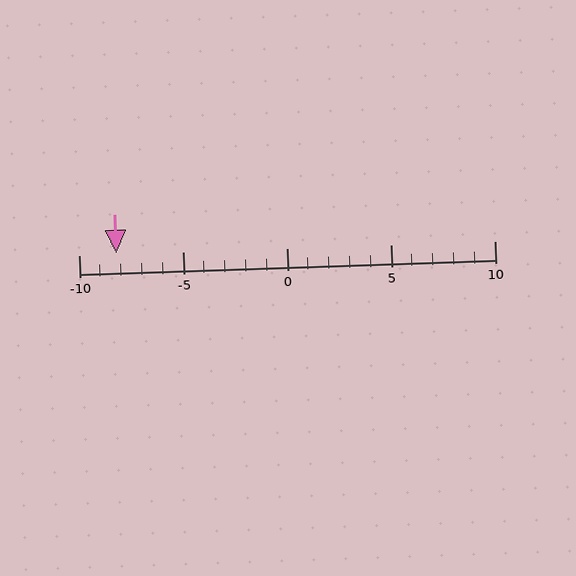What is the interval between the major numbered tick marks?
The major tick marks are spaced 5 units apart.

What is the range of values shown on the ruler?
The ruler shows values from -10 to 10.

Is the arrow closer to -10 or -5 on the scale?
The arrow is closer to -10.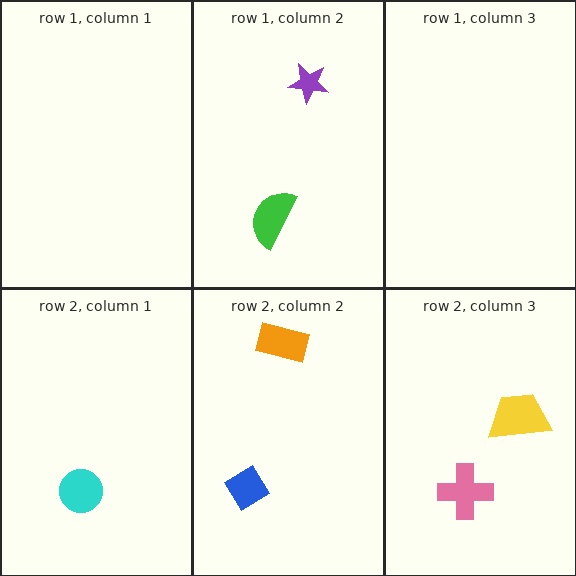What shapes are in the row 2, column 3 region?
The pink cross, the yellow trapezoid.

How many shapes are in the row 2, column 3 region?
2.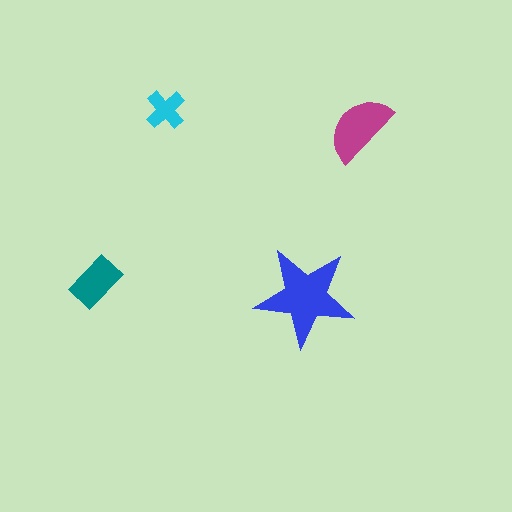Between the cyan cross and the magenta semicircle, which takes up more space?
The magenta semicircle.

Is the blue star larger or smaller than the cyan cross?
Larger.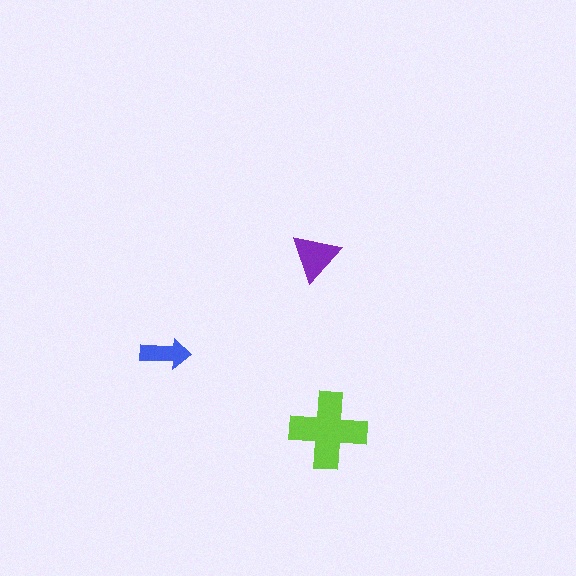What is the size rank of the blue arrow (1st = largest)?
3rd.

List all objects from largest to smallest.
The lime cross, the purple triangle, the blue arrow.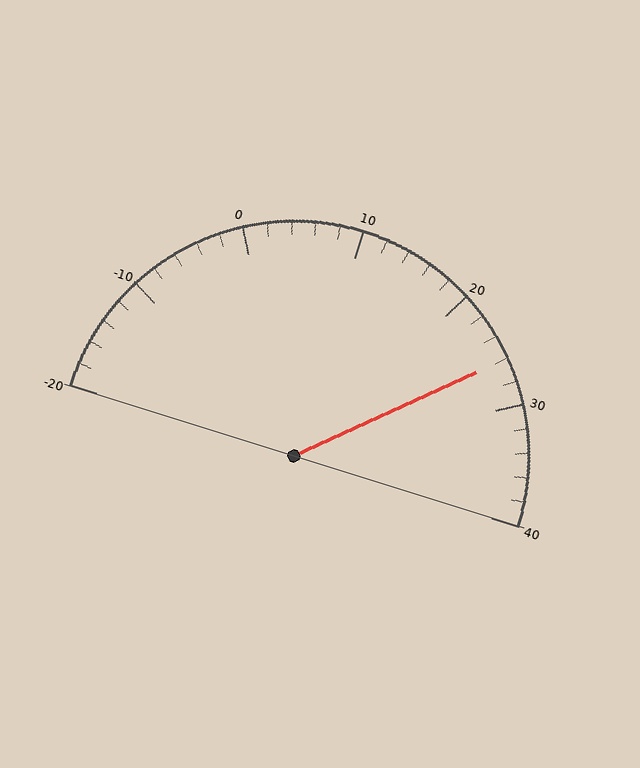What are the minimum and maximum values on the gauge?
The gauge ranges from -20 to 40.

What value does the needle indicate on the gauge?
The needle indicates approximately 26.